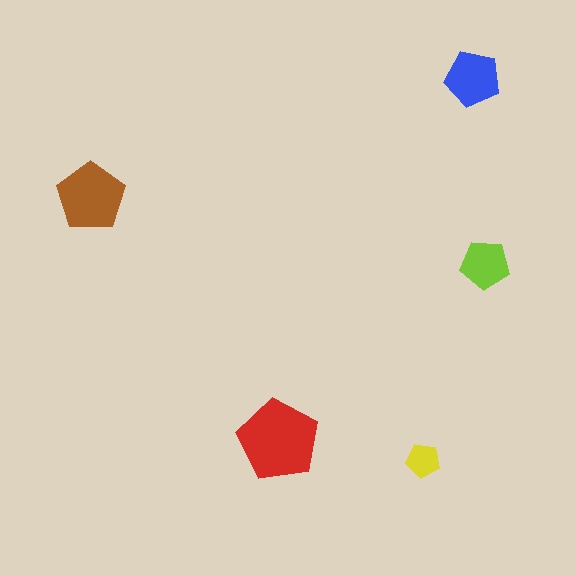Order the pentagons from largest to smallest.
the red one, the brown one, the blue one, the lime one, the yellow one.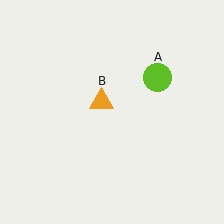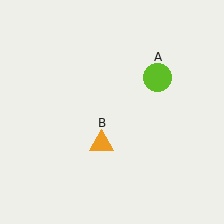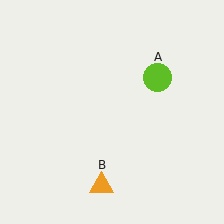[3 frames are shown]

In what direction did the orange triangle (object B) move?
The orange triangle (object B) moved down.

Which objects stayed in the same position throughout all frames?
Lime circle (object A) remained stationary.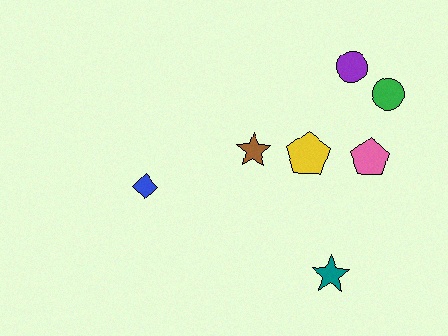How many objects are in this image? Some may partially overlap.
There are 7 objects.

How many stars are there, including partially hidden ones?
There are 2 stars.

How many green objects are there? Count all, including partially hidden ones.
There is 1 green object.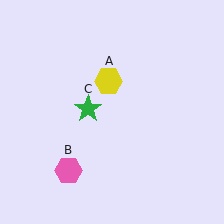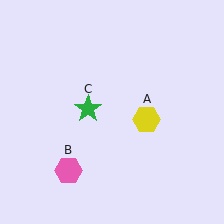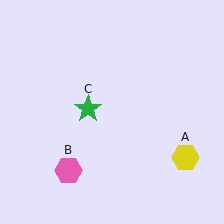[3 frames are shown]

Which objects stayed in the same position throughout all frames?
Pink hexagon (object B) and green star (object C) remained stationary.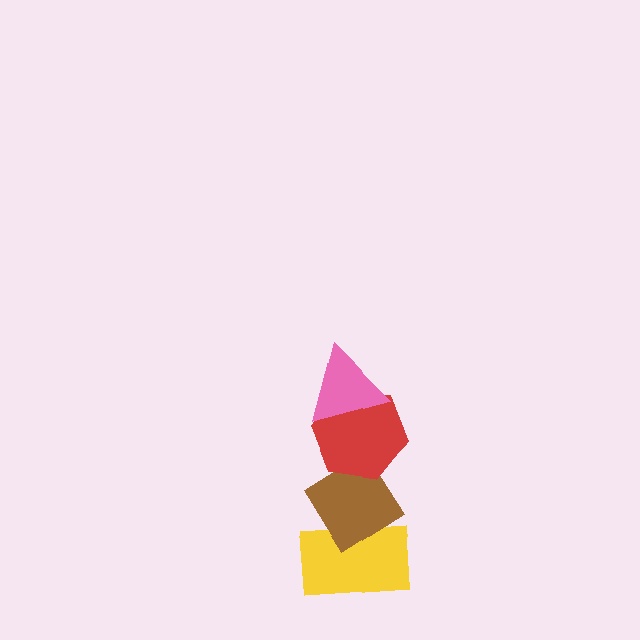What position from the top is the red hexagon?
The red hexagon is 2nd from the top.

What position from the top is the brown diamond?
The brown diamond is 3rd from the top.